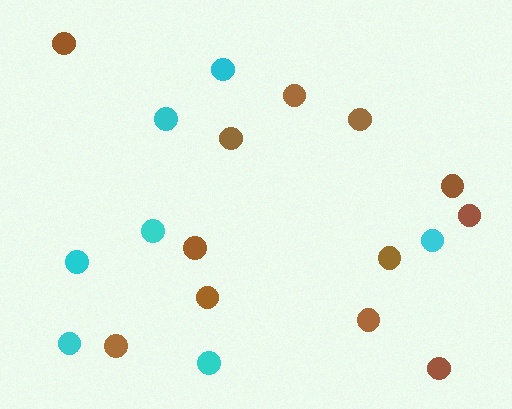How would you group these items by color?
There are 2 groups: one group of cyan circles (7) and one group of brown circles (12).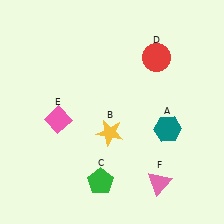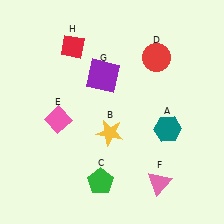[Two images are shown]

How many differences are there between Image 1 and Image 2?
There are 2 differences between the two images.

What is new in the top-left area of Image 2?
A red diamond (H) was added in the top-left area of Image 2.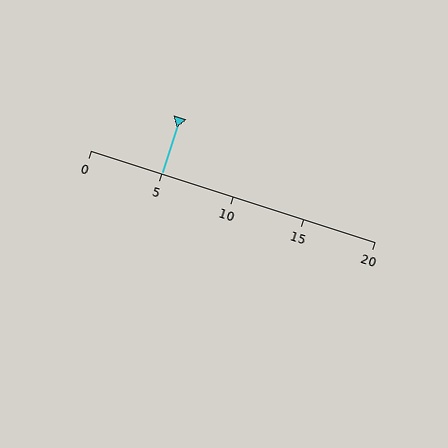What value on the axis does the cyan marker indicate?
The marker indicates approximately 5.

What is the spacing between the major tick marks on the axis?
The major ticks are spaced 5 apart.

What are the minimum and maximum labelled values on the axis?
The axis runs from 0 to 20.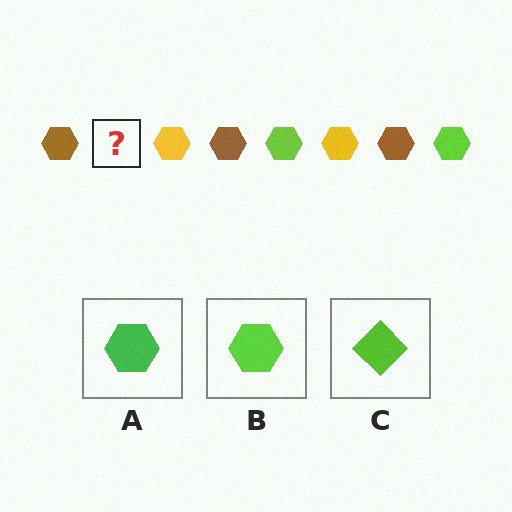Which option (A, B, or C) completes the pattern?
B.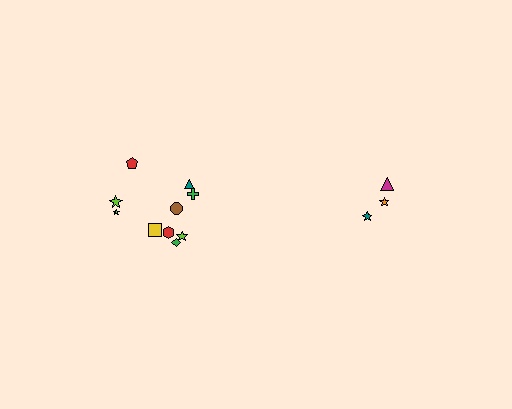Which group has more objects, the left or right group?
The left group.